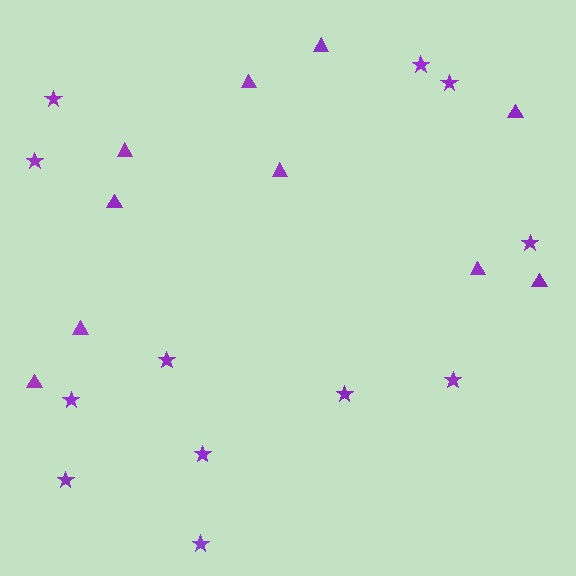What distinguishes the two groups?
There are 2 groups: one group of stars (12) and one group of triangles (10).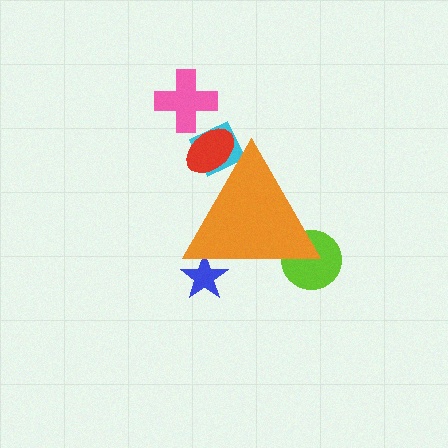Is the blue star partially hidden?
Yes, the blue star is partially hidden behind the orange triangle.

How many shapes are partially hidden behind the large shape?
4 shapes are partially hidden.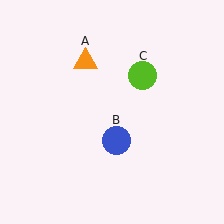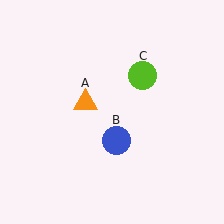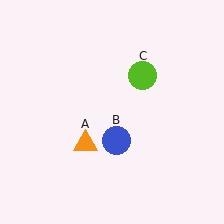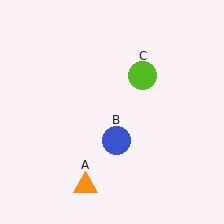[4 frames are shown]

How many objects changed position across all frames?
1 object changed position: orange triangle (object A).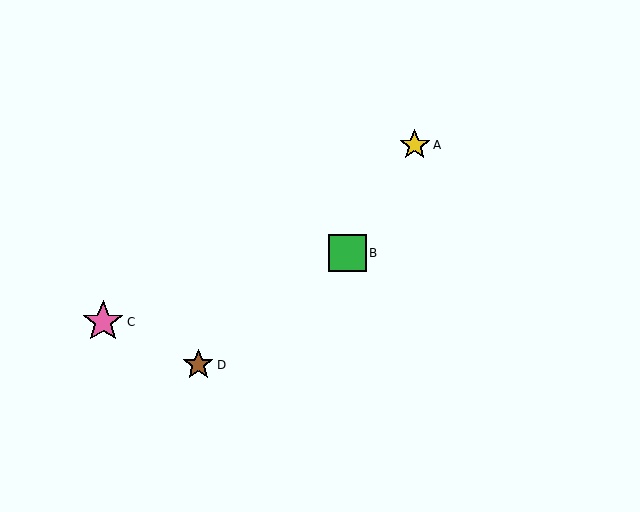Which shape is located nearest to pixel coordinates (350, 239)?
The green square (labeled B) at (347, 253) is nearest to that location.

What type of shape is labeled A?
Shape A is a yellow star.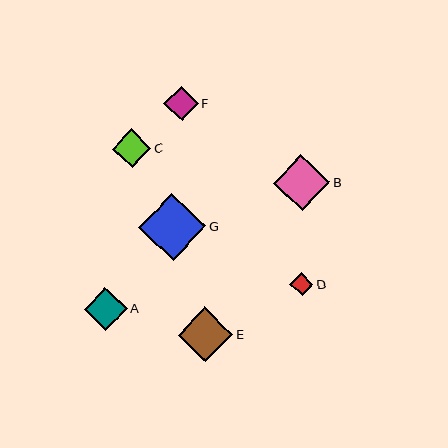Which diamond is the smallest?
Diamond D is the smallest with a size of approximately 23 pixels.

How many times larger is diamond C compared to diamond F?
Diamond C is approximately 1.1 times the size of diamond F.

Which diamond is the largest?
Diamond G is the largest with a size of approximately 67 pixels.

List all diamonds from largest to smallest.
From largest to smallest: G, B, E, A, C, F, D.